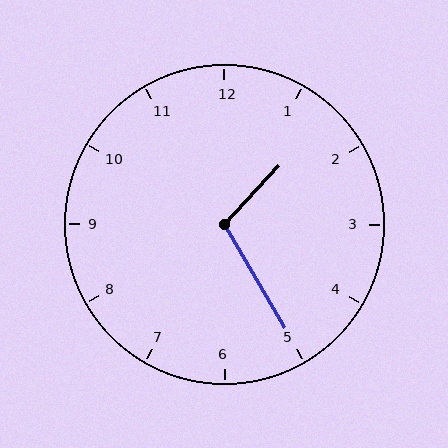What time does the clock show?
1:25.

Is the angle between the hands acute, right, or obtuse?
It is obtuse.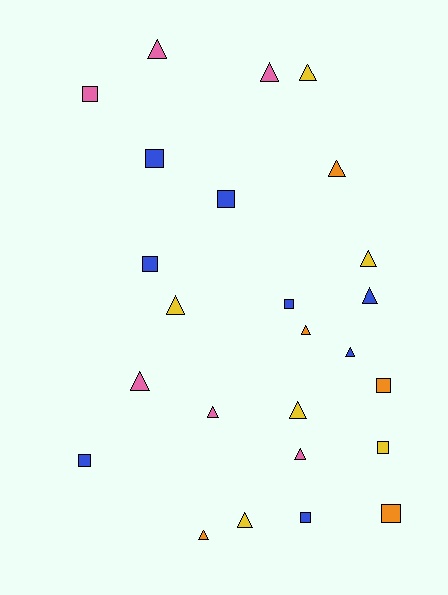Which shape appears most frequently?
Triangle, with 15 objects.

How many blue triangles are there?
There are 2 blue triangles.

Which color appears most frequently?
Blue, with 8 objects.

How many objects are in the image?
There are 25 objects.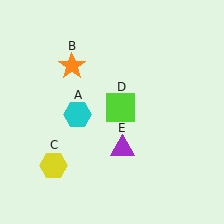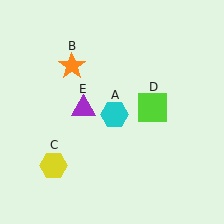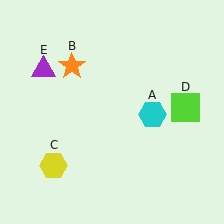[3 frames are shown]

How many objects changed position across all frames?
3 objects changed position: cyan hexagon (object A), lime square (object D), purple triangle (object E).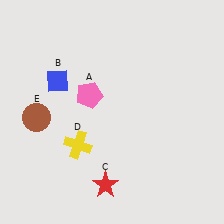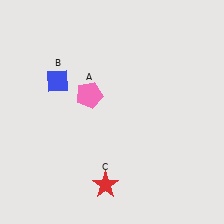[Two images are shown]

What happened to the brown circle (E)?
The brown circle (E) was removed in Image 2. It was in the bottom-left area of Image 1.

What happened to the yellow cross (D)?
The yellow cross (D) was removed in Image 2. It was in the bottom-left area of Image 1.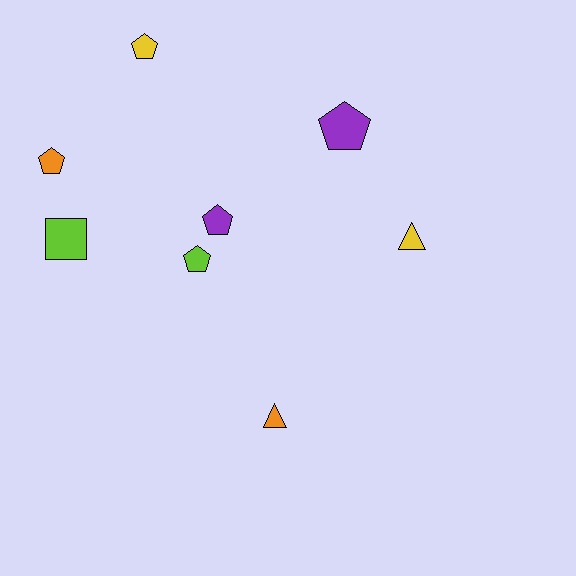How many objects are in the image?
There are 8 objects.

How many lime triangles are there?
There are no lime triangles.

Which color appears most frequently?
Orange, with 2 objects.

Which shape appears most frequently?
Pentagon, with 5 objects.